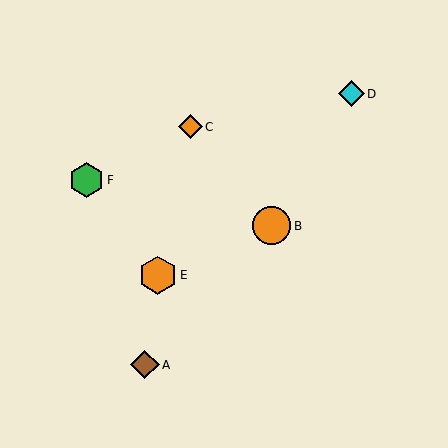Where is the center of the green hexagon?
The center of the green hexagon is at (87, 180).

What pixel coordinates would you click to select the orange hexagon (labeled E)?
Click at (158, 275) to select the orange hexagon E.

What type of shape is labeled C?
Shape C is an orange diamond.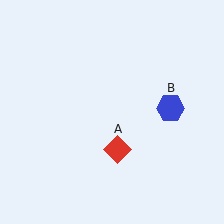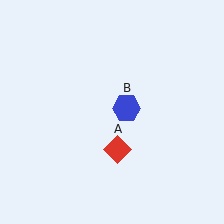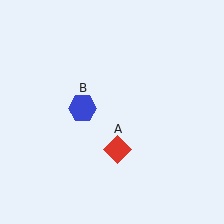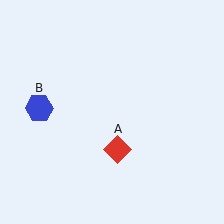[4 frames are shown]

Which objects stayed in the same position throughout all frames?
Red diamond (object A) remained stationary.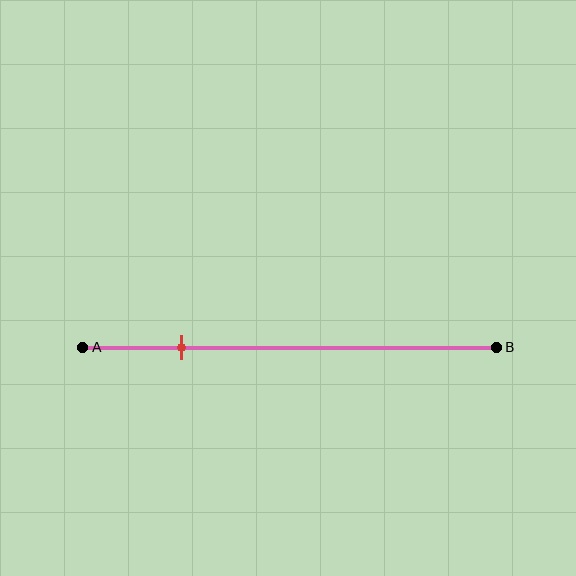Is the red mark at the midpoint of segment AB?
No, the mark is at about 25% from A, not at the 50% midpoint.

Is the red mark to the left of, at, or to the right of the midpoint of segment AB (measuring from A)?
The red mark is to the left of the midpoint of segment AB.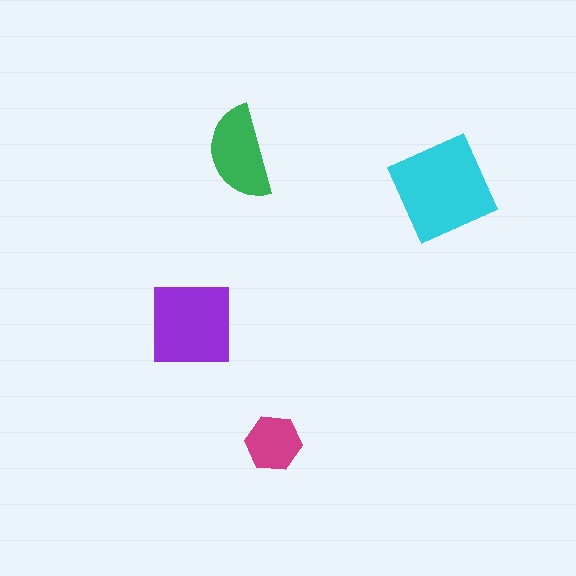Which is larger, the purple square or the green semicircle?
The purple square.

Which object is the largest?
The cyan diamond.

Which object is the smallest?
The magenta hexagon.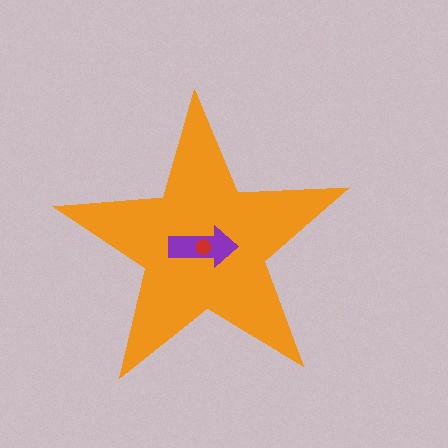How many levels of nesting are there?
3.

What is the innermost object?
The red circle.